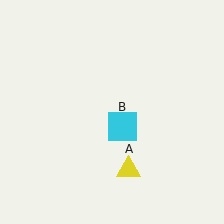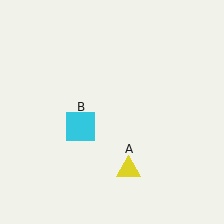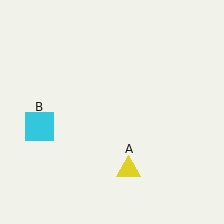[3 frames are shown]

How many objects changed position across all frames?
1 object changed position: cyan square (object B).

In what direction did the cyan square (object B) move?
The cyan square (object B) moved left.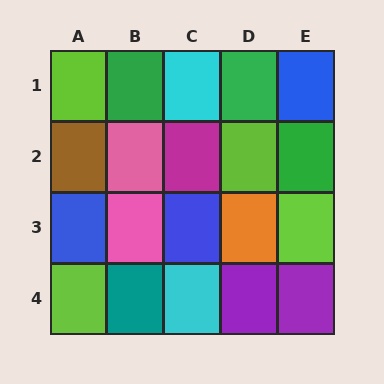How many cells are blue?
3 cells are blue.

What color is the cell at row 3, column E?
Lime.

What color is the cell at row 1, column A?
Lime.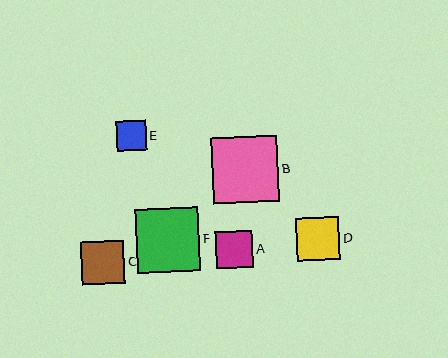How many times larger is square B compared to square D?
Square B is approximately 1.5 times the size of square D.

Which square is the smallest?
Square E is the smallest with a size of approximately 30 pixels.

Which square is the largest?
Square B is the largest with a size of approximately 66 pixels.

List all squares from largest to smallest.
From largest to smallest: B, F, D, C, A, E.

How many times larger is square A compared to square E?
Square A is approximately 1.2 times the size of square E.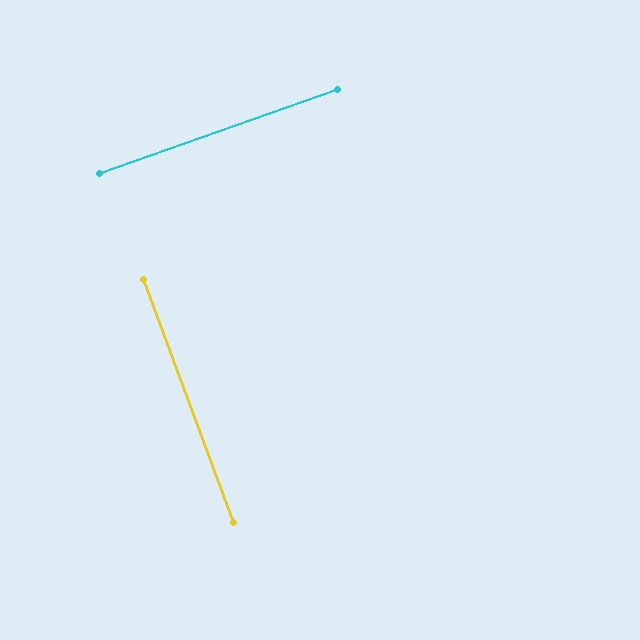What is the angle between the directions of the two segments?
Approximately 89 degrees.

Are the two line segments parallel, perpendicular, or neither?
Perpendicular — they meet at approximately 89°.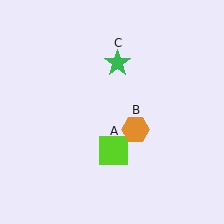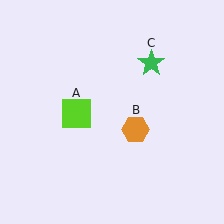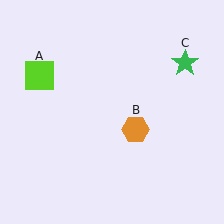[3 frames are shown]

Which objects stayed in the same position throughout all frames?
Orange hexagon (object B) remained stationary.